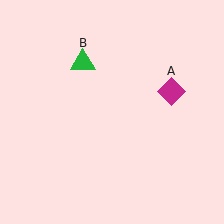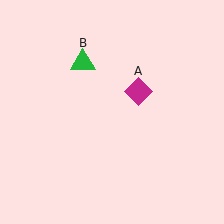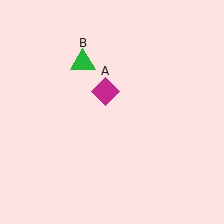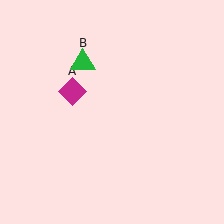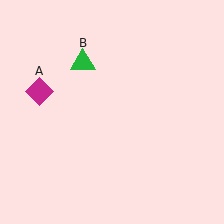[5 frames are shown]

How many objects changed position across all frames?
1 object changed position: magenta diamond (object A).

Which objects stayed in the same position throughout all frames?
Green triangle (object B) remained stationary.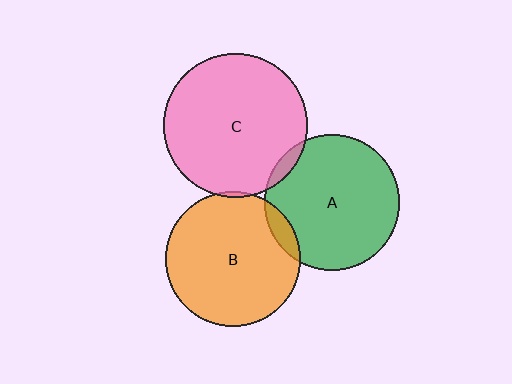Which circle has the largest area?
Circle C (pink).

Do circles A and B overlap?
Yes.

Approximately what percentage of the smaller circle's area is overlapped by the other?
Approximately 5%.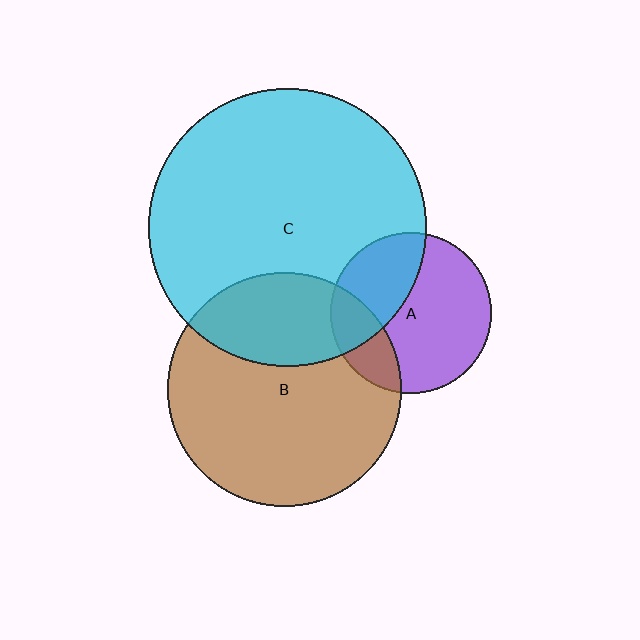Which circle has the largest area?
Circle C (cyan).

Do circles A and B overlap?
Yes.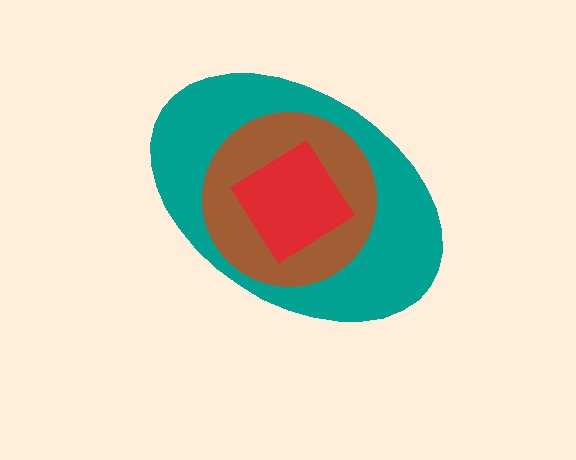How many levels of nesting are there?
3.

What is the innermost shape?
The red diamond.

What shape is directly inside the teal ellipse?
The brown circle.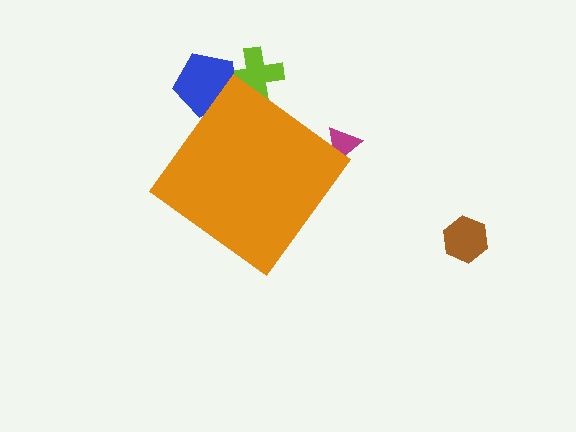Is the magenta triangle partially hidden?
Yes, the magenta triangle is partially hidden behind the orange diamond.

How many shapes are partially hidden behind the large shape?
3 shapes are partially hidden.